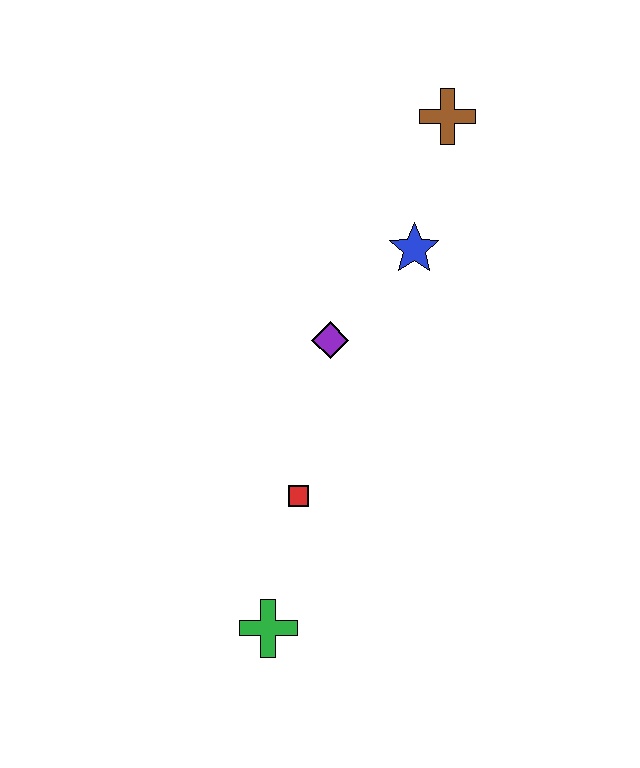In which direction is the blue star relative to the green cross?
The blue star is above the green cross.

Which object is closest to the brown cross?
The blue star is closest to the brown cross.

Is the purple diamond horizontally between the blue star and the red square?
Yes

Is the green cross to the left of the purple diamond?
Yes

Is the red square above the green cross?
Yes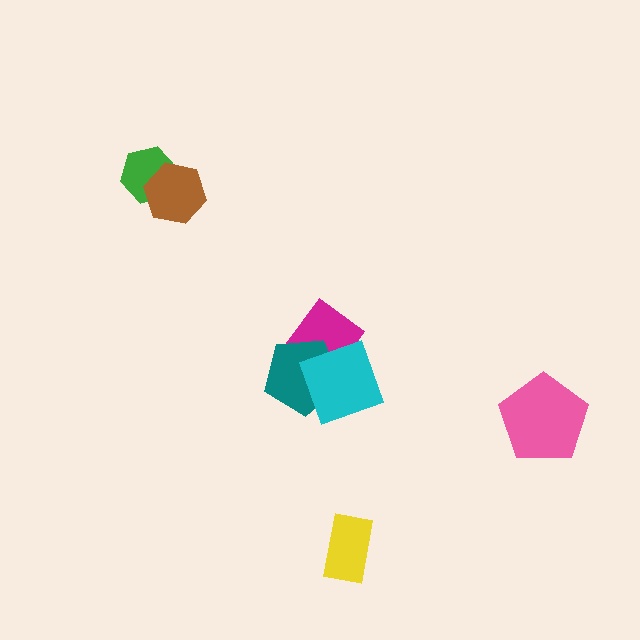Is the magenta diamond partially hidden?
Yes, it is partially covered by another shape.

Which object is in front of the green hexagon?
The brown hexagon is in front of the green hexagon.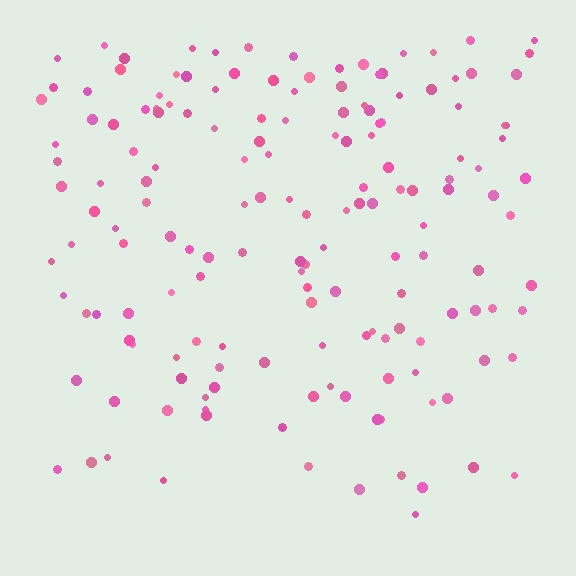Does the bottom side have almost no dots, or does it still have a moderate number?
Still a moderate number, just noticeably fewer than the top.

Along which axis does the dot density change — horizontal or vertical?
Vertical.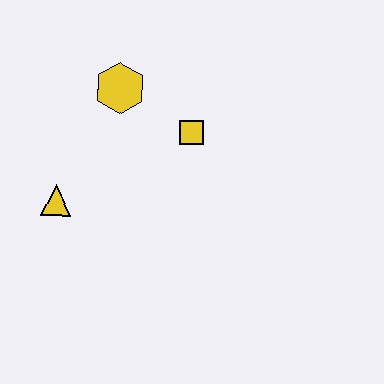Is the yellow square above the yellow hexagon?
No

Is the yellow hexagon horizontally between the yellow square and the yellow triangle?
Yes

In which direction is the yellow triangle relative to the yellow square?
The yellow triangle is to the left of the yellow square.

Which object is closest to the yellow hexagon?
The yellow square is closest to the yellow hexagon.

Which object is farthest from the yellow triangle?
The yellow square is farthest from the yellow triangle.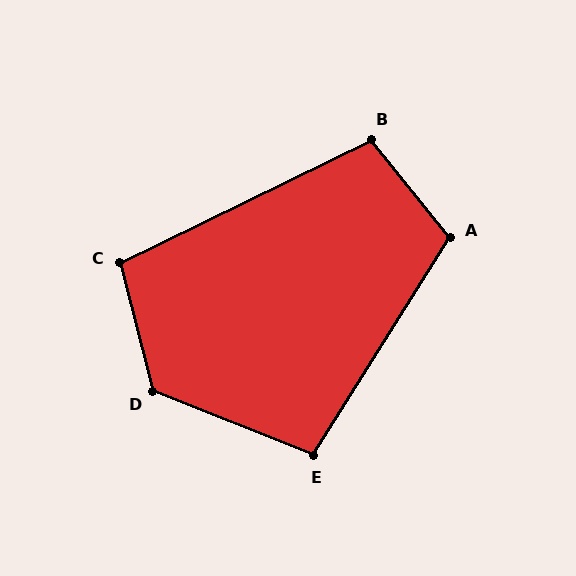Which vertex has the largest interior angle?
D, at approximately 126 degrees.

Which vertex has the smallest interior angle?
E, at approximately 100 degrees.